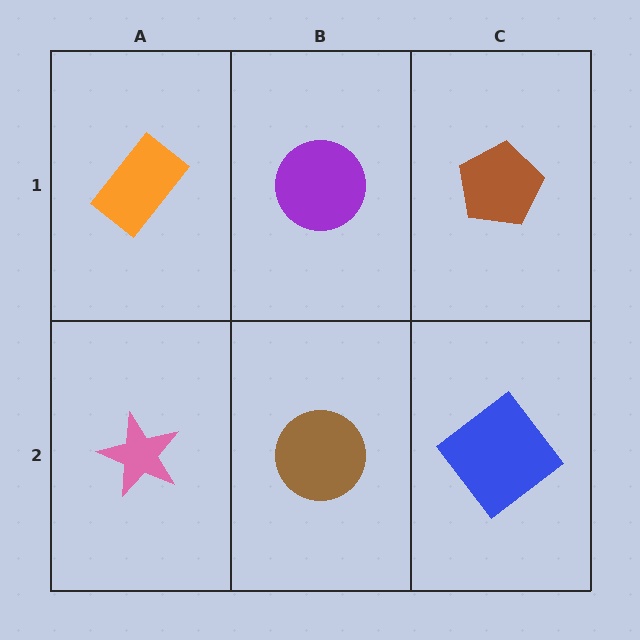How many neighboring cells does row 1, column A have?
2.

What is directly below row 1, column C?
A blue diamond.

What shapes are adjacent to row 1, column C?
A blue diamond (row 2, column C), a purple circle (row 1, column B).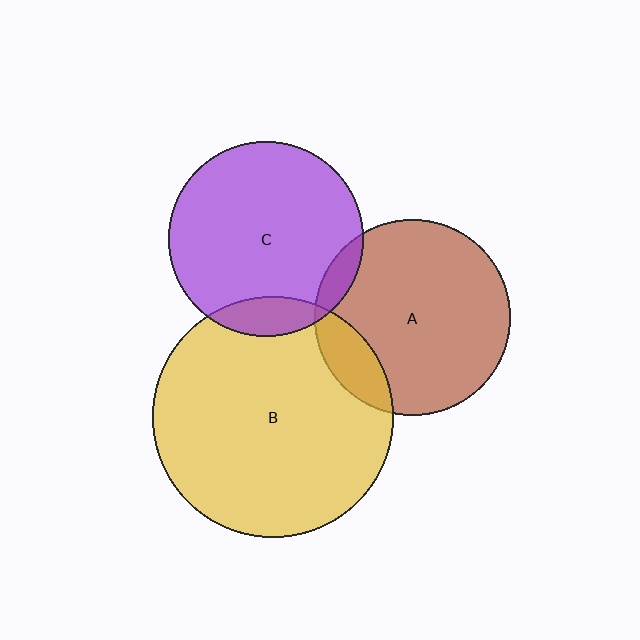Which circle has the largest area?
Circle B (yellow).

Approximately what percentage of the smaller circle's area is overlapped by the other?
Approximately 10%.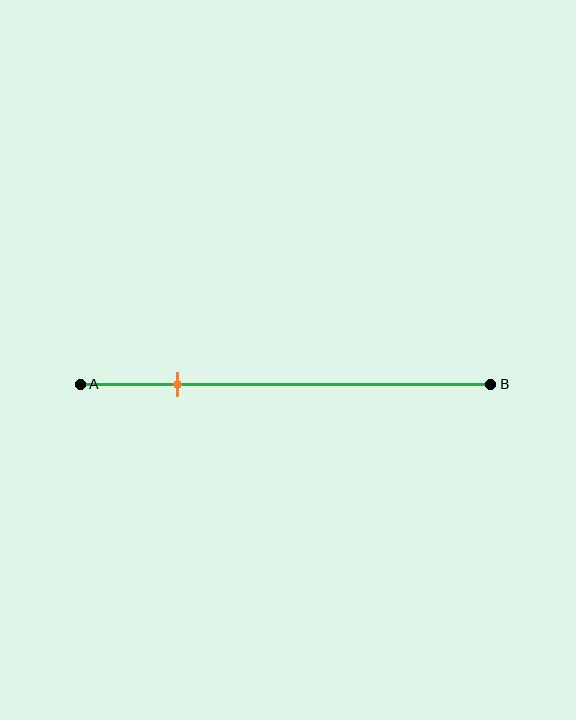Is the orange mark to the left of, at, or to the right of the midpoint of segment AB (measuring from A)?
The orange mark is to the left of the midpoint of segment AB.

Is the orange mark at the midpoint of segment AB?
No, the mark is at about 25% from A, not at the 50% midpoint.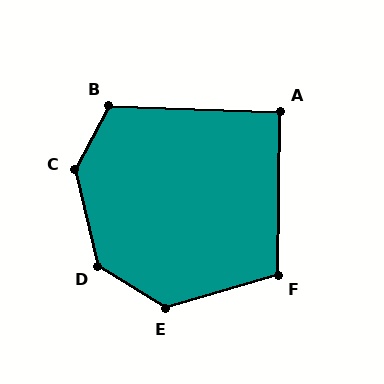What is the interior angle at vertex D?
Approximately 136 degrees (obtuse).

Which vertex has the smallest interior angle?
A, at approximately 91 degrees.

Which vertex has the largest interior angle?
C, at approximately 138 degrees.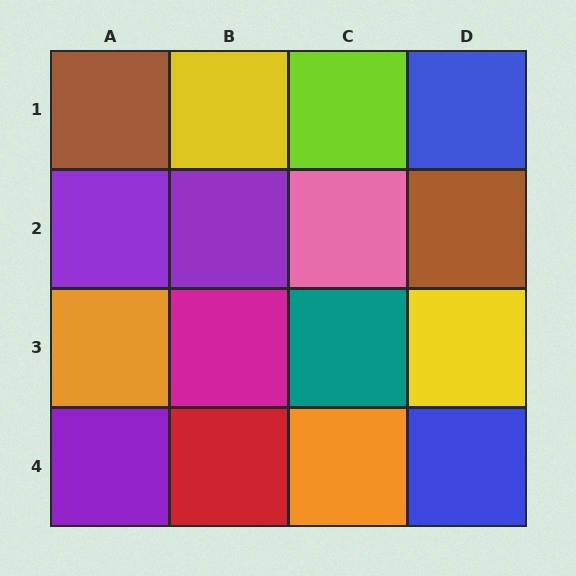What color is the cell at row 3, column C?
Teal.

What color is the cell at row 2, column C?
Pink.